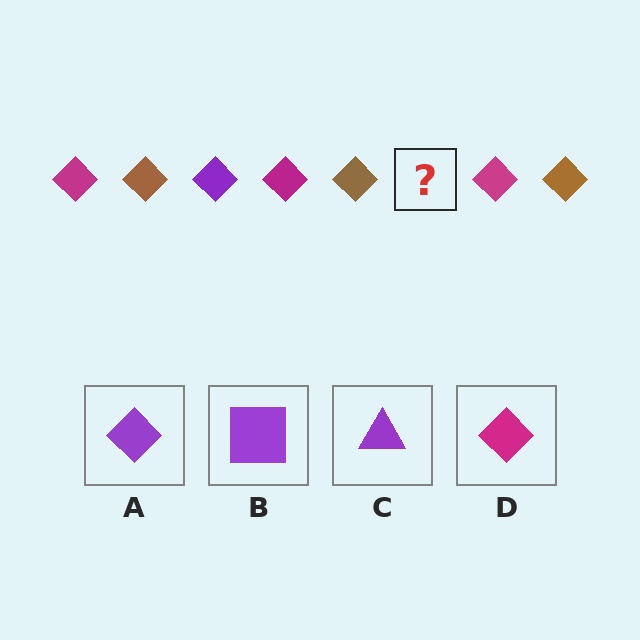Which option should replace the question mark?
Option A.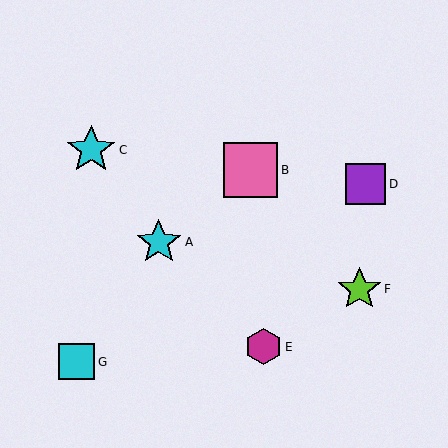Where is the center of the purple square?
The center of the purple square is at (366, 184).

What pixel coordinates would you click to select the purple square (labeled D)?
Click at (366, 184) to select the purple square D.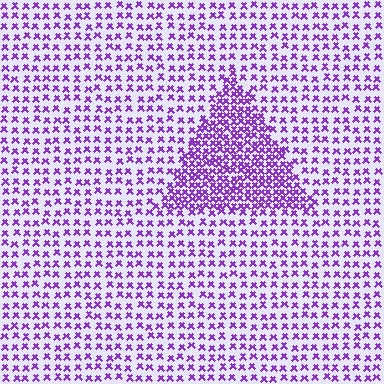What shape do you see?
I see a triangle.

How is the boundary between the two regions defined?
The boundary is defined by a change in element density (approximately 2.2x ratio). All elements are the same color, size, and shape.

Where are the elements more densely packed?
The elements are more densely packed inside the triangle boundary.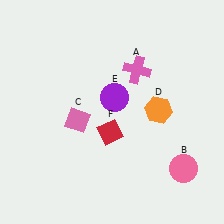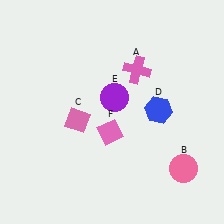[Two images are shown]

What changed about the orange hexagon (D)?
In Image 1, D is orange. In Image 2, it changed to blue.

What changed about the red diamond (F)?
In Image 1, F is red. In Image 2, it changed to pink.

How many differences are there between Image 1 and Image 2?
There are 2 differences between the two images.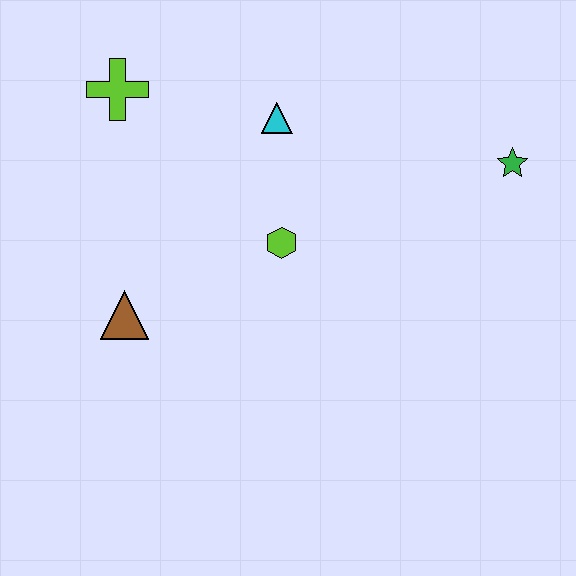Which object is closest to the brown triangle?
The lime hexagon is closest to the brown triangle.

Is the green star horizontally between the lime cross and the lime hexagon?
No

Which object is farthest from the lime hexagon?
The green star is farthest from the lime hexagon.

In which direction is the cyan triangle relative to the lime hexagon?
The cyan triangle is above the lime hexagon.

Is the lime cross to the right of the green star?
No